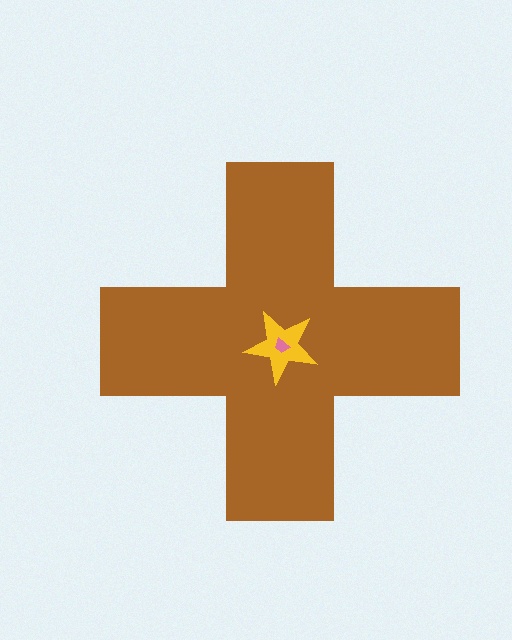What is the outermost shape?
The brown cross.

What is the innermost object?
The pink trapezoid.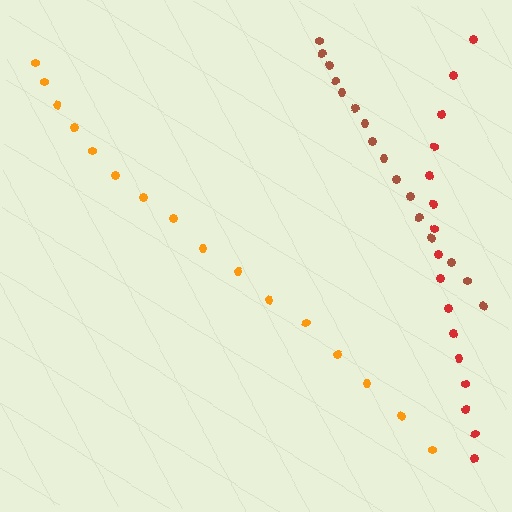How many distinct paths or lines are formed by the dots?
There are 3 distinct paths.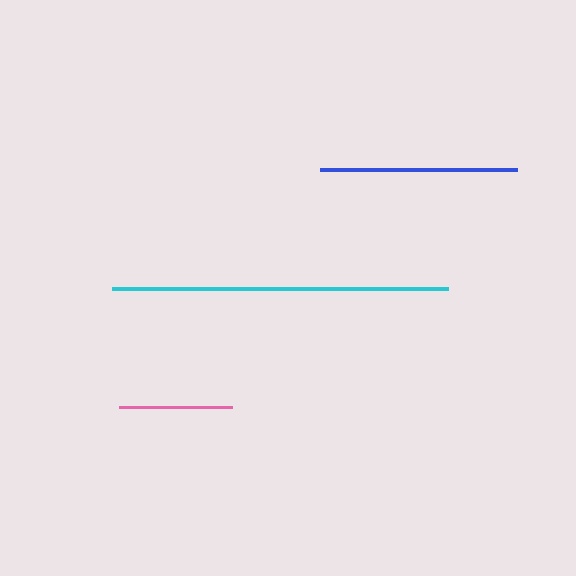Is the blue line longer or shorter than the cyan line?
The cyan line is longer than the blue line.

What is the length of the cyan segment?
The cyan segment is approximately 336 pixels long.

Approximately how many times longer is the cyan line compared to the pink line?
The cyan line is approximately 3.0 times the length of the pink line.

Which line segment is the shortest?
The pink line is the shortest at approximately 113 pixels.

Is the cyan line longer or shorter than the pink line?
The cyan line is longer than the pink line.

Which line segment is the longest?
The cyan line is the longest at approximately 336 pixels.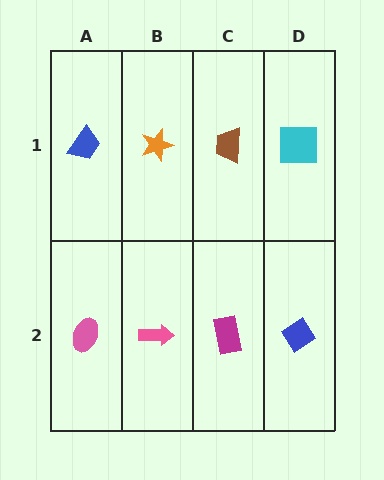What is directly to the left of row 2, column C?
A pink arrow.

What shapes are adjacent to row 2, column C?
A brown trapezoid (row 1, column C), a pink arrow (row 2, column B), a blue diamond (row 2, column D).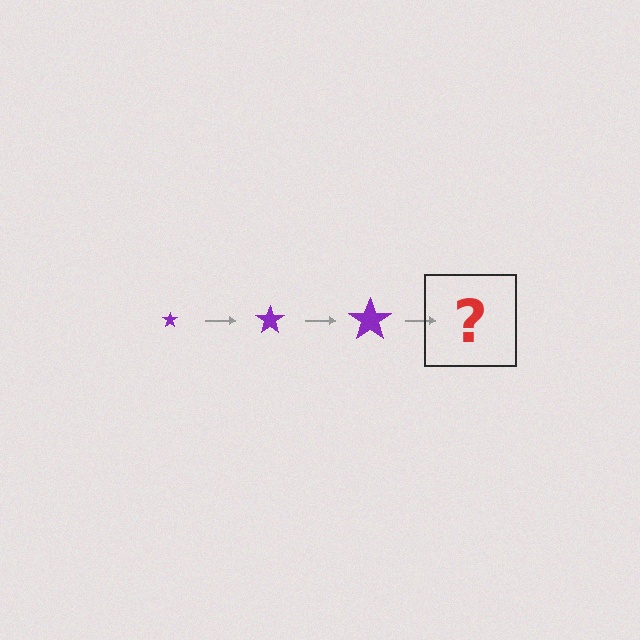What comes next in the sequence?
The next element should be a purple star, larger than the previous one.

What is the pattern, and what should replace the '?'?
The pattern is that the star gets progressively larger each step. The '?' should be a purple star, larger than the previous one.